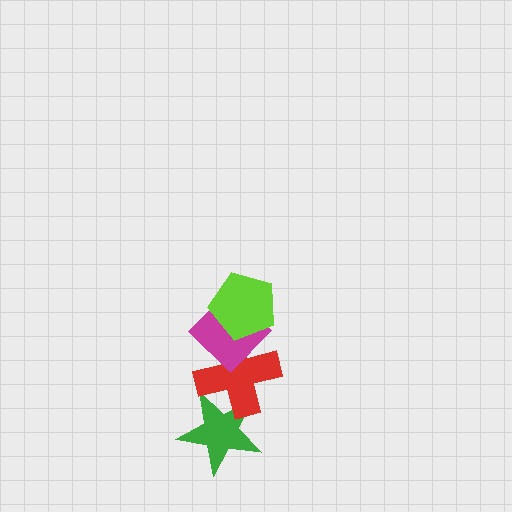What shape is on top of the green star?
The red cross is on top of the green star.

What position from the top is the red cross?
The red cross is 3rd from the top.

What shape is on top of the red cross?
The magenta diamond is on top of the red cross.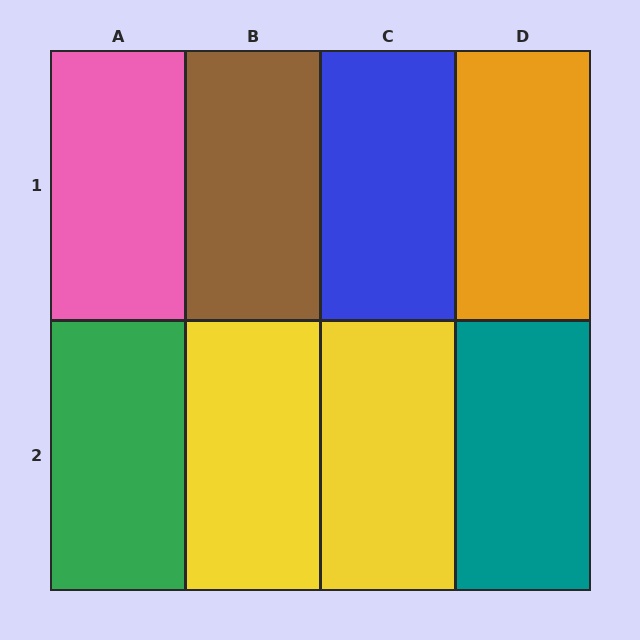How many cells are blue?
1 cell is blue.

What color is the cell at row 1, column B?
Brown.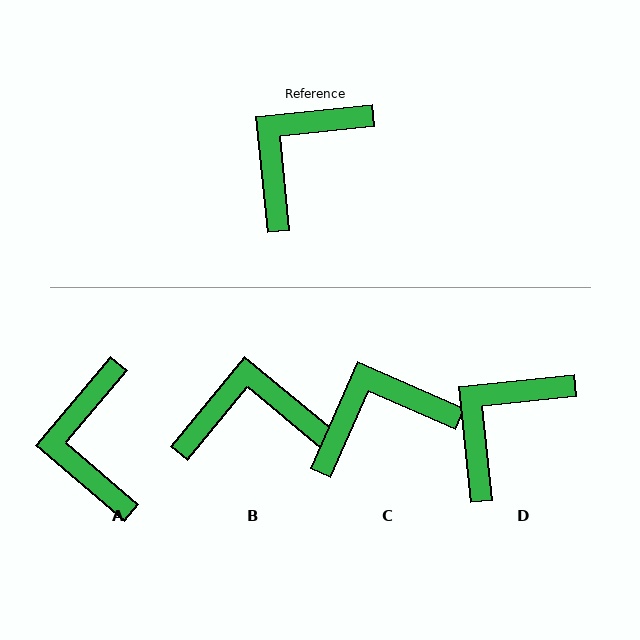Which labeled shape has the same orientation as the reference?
D.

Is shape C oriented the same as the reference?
No, it is off by about 30 degrees.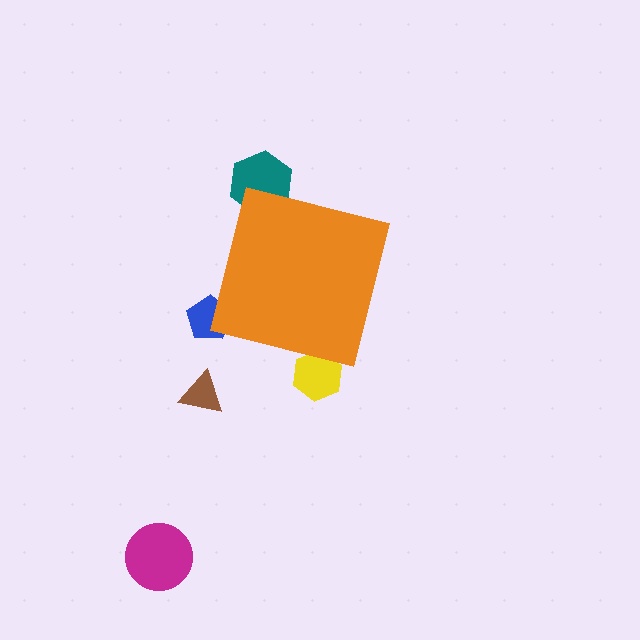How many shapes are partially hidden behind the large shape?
3 shapes are partially hidden.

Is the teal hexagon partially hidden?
Yes, the teal hexagon is partially hidden behind the orange square.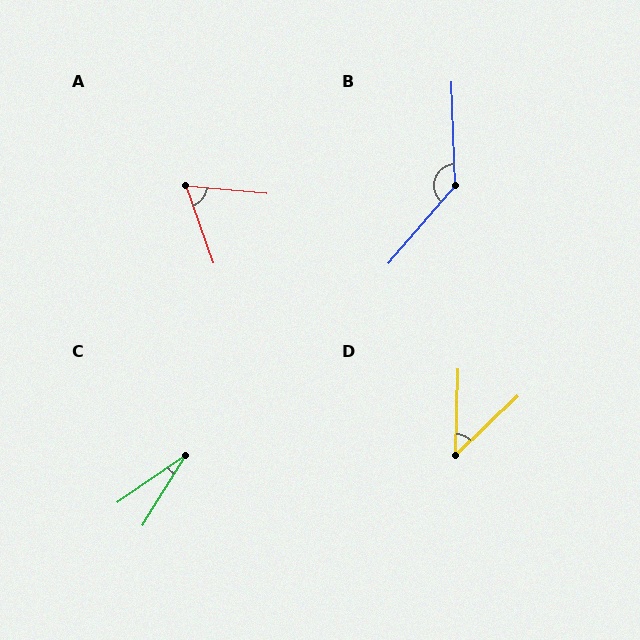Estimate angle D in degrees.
Approximately 45 degrees.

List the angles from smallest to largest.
C (24°), D (45°), A (65°), B (137°).